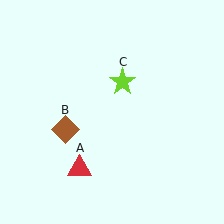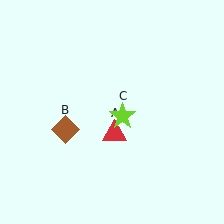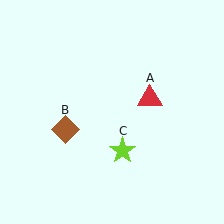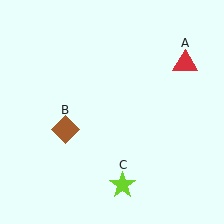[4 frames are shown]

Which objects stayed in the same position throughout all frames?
Brown diamond (object B) remained stationary.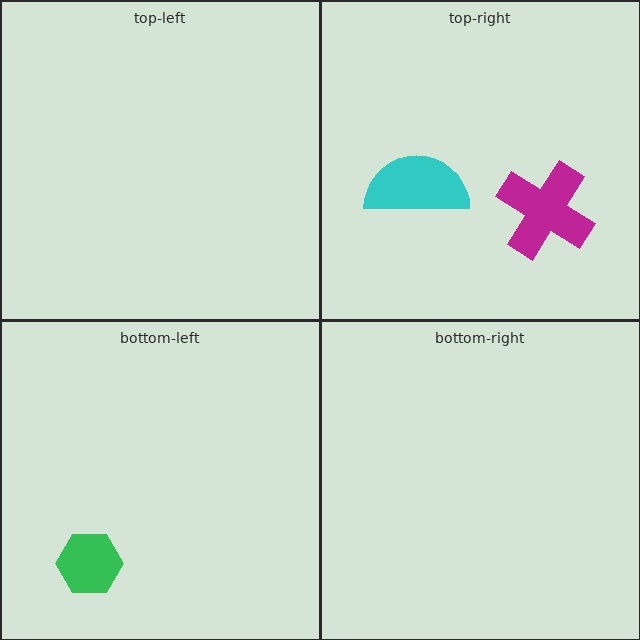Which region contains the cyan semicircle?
The top-right region.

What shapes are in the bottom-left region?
The green hexagon.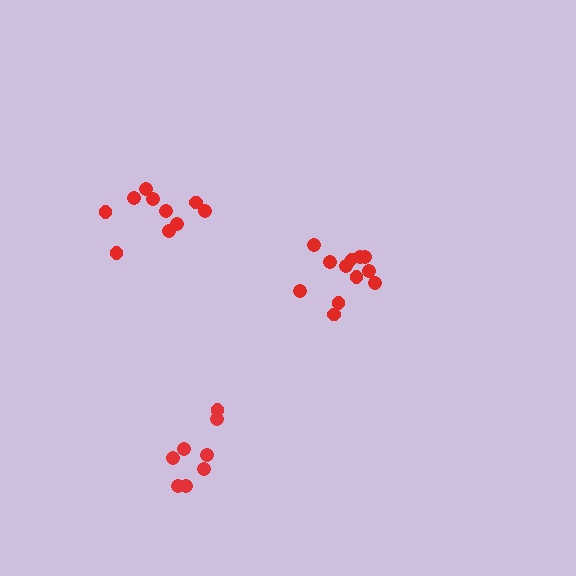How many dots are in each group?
Group 1: 12 dots, Group 2: 10 dots, Group 3: 8 dots (30 total).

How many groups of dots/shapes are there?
There are 3 groups.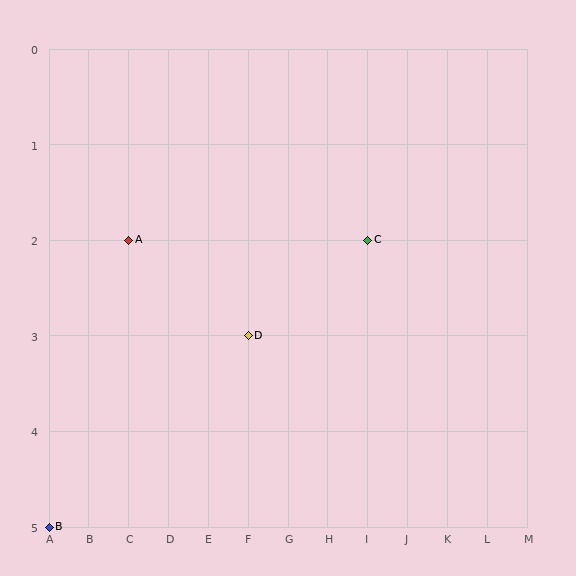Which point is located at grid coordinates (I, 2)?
Point C is at (I, 2).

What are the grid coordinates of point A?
Point A is at grid coordinates (C, 2).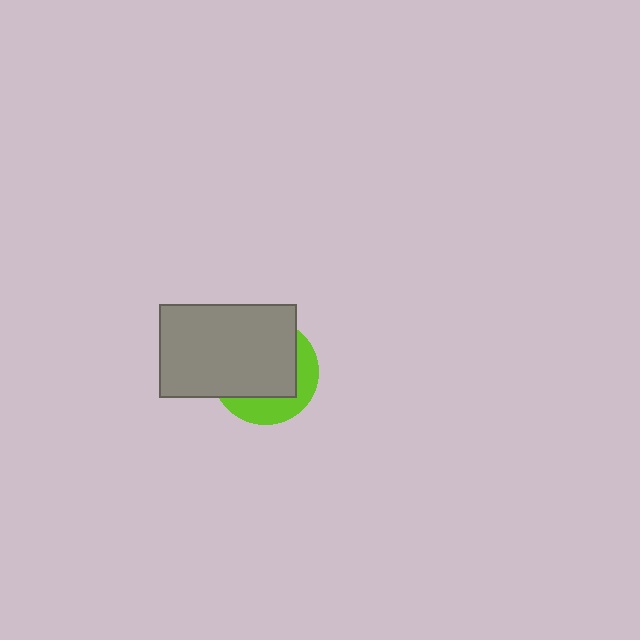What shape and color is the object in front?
The object in front is a gray rectangle.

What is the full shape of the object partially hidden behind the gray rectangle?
The partially hidden object is a lime circle.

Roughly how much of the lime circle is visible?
A small part of it is visible (roughly 33%).